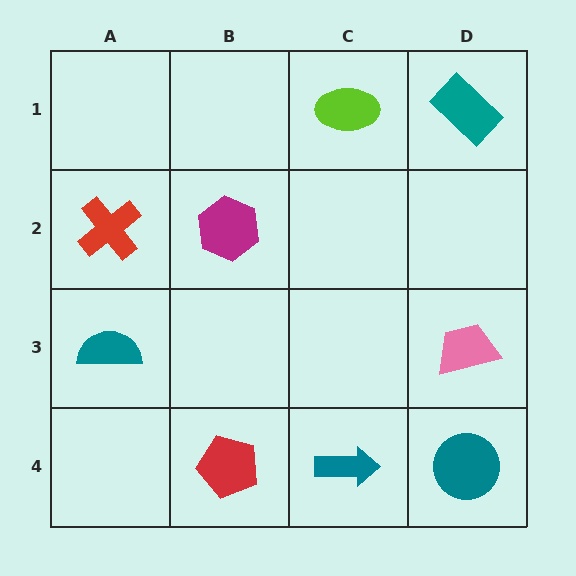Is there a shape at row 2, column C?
No, that cell is empty.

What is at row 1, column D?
A teal rectangle.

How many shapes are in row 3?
2 shapes.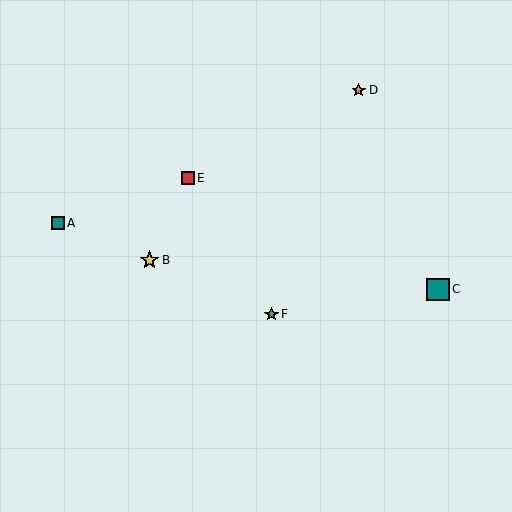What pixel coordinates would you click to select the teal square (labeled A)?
Click at (58, 223) to select the teal square A.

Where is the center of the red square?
The center of the red square is at (188, 178).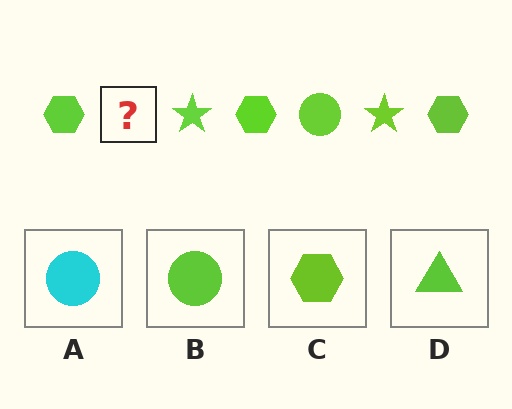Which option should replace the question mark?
Option B.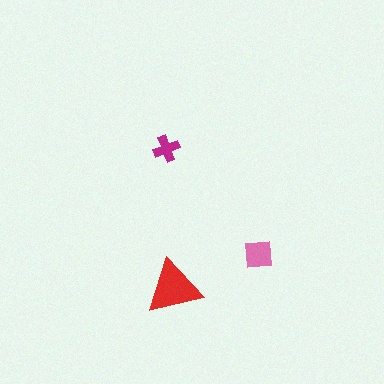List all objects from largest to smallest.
The red triangle, the pink square, the magenta cross.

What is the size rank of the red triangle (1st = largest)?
1st.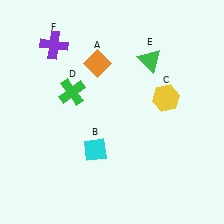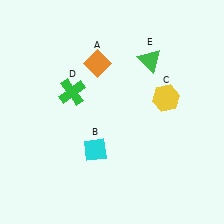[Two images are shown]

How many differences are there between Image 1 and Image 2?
There is 1 difference between the two images.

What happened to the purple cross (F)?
The purple cross (F) was removed in Image 2. It was in the top-left area of Image 1.